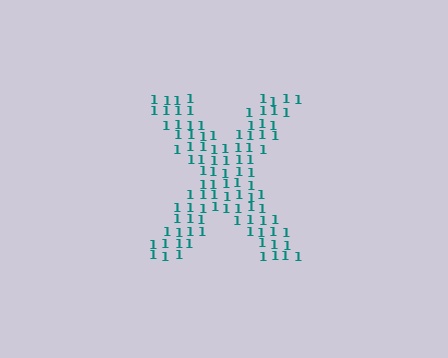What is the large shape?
The large shape is the letter X.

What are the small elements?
The small elements are digit 1's.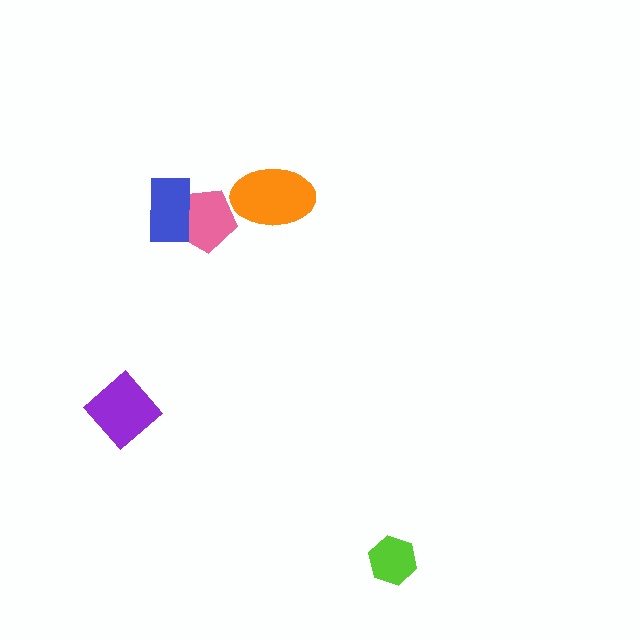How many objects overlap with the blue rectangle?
1 object overlaps with the blue rectangle.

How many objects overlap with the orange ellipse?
0 objects overlap with the orange ellipse.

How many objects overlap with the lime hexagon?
0 objects overlap with the lime hexagon.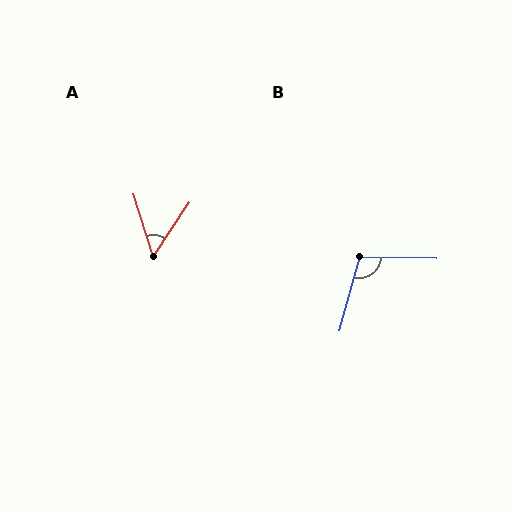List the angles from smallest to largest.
A (51°), B (105°).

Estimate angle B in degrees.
Approximately 105 degrees.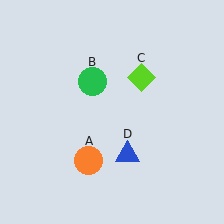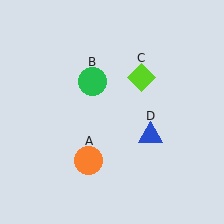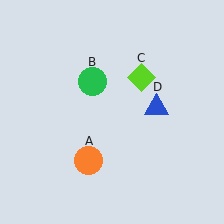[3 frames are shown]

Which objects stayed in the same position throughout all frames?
Orange circle (object A) and green circle (object B) and lime diamond (object C) remained stationary.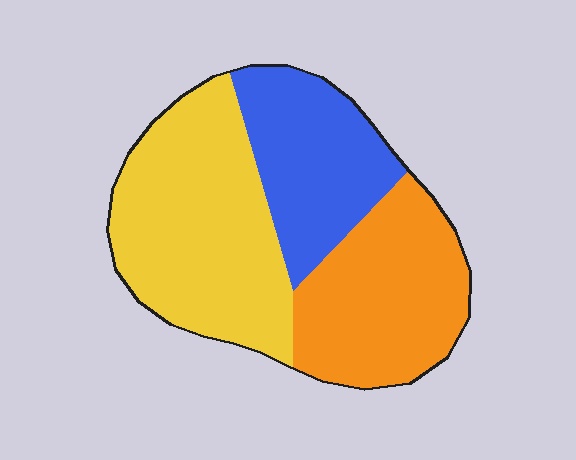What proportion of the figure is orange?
Orange covers around 30% of the figure.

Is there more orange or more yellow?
Yellow.